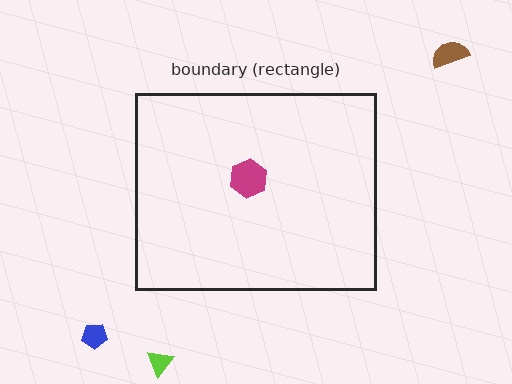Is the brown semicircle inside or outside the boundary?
Outside.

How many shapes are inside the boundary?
1 inside, 3 outside.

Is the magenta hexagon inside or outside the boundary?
Inside.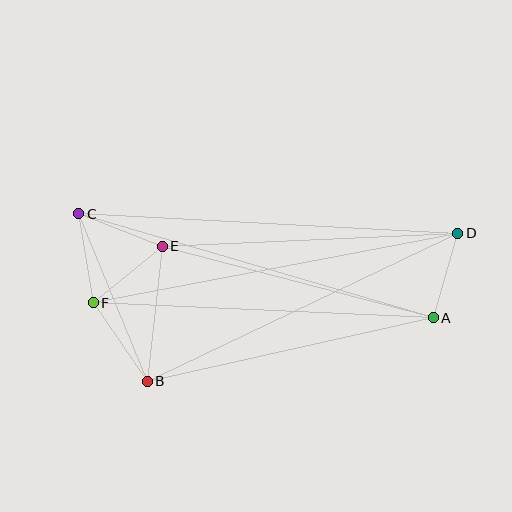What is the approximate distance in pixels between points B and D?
The distance between B and D is approximately 344 pixels.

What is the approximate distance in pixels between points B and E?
The distance between B and E is approximately 136 pixels.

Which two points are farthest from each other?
Points C and D are farthest from each other.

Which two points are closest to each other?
Points A and D are closest to each other.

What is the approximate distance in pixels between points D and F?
The distance between D and F is approximately 371 pixels.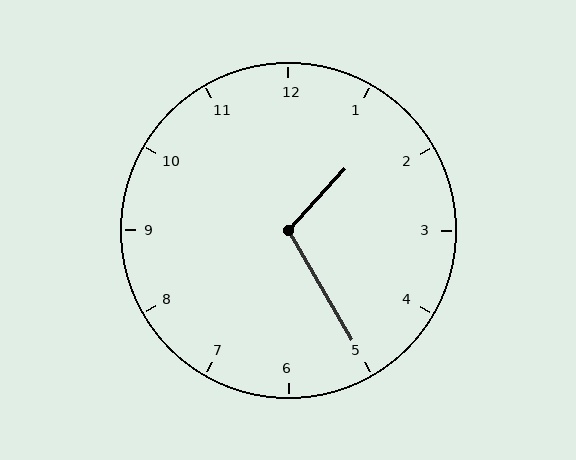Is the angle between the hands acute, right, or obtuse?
It is obtuse.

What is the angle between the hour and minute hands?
Approximately 108 degrees.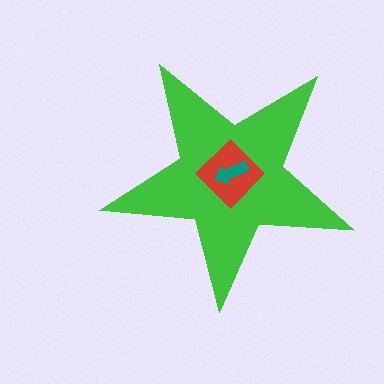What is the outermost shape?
The green star.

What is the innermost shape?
The teal arrow.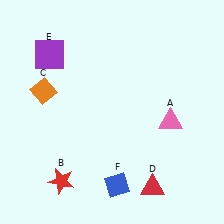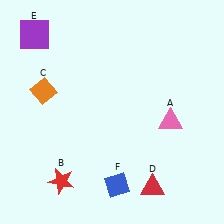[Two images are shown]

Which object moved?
The purple square (E) moved up.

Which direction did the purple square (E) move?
The purple square (E) moved up.